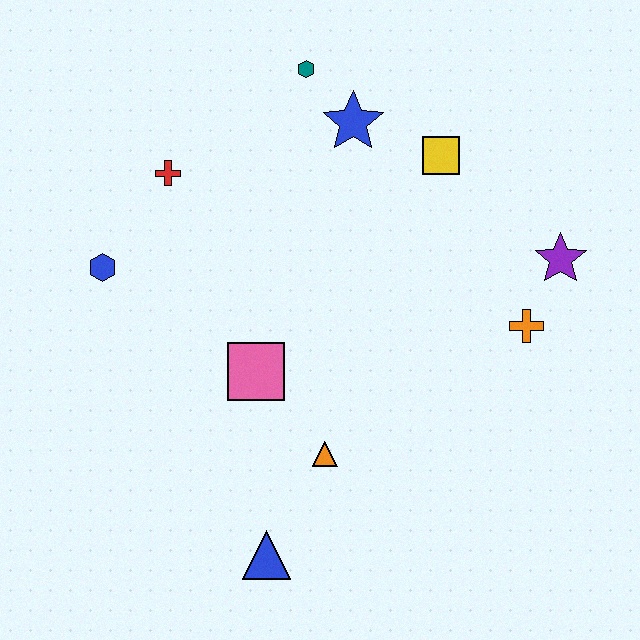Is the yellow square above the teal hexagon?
No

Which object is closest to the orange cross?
The purple star is closest to the orange cross.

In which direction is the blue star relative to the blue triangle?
The blue star is above the blue triangle.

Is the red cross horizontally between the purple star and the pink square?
No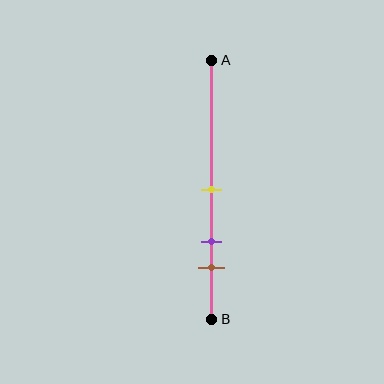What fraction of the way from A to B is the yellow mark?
The yellow mark is approximately 50% (0.5) of the way from A to B.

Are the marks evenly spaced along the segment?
Yes, the marks are approximately evenly spaced.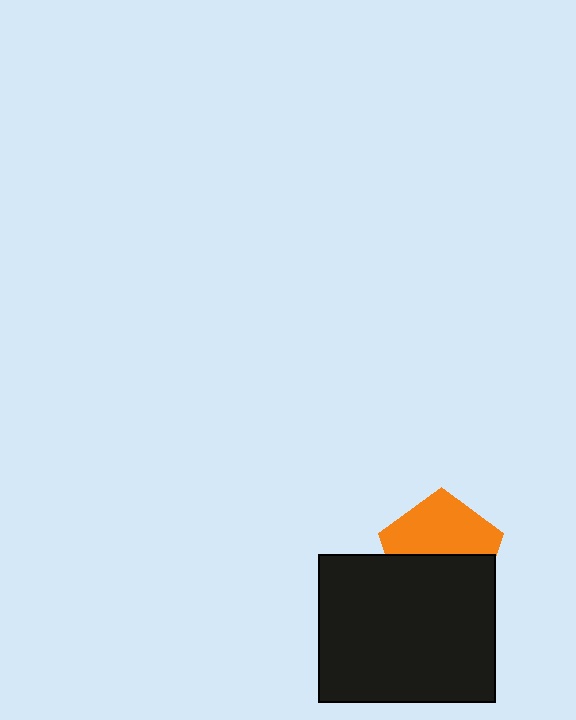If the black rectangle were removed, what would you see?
You would see the complete orange pentagon.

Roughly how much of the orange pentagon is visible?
About half of it is visible (roughly 51%).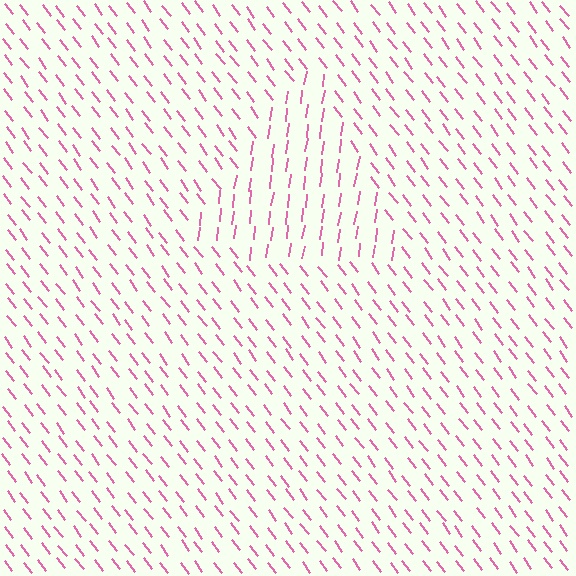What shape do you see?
I see a triangle.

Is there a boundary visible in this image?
Yes, there is a texture boundary formed by a change in line orientation.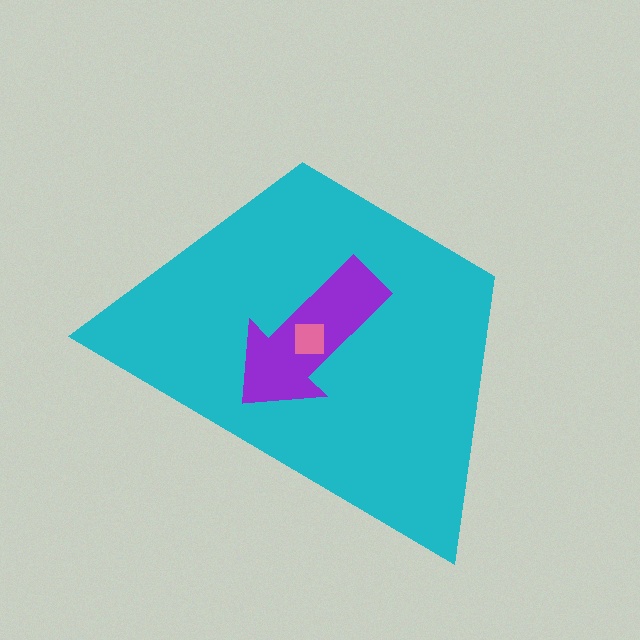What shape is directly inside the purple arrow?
The pink square.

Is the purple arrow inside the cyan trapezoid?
Yes.